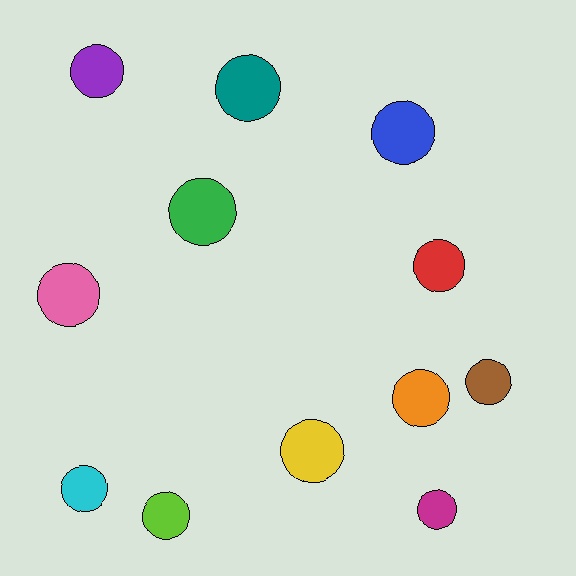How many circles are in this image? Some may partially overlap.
There are 12 circles.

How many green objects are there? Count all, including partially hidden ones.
There is 1 green object.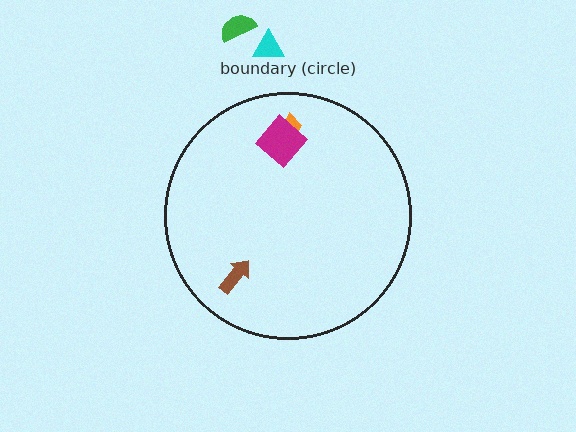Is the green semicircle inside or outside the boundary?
Outside.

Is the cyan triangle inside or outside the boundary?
Outside.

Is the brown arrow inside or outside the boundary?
Inside.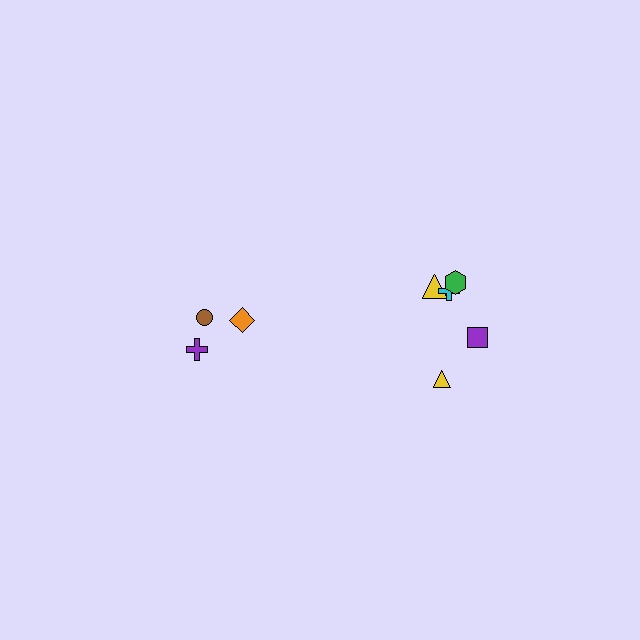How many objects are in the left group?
There are 3 objects.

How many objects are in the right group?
There are 5 objects.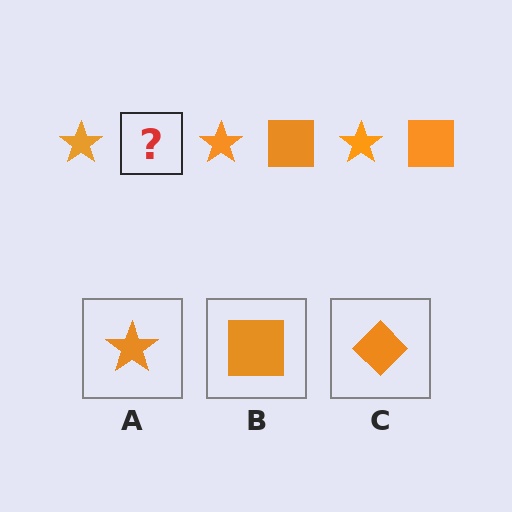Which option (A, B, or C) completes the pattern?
B.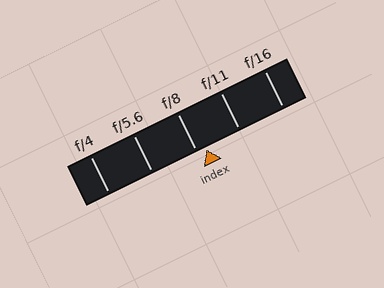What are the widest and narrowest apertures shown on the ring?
The widest aperture shown is f/4 and the narrowest is f/16.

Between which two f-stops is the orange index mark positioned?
The index mark is between f/8 and f/11.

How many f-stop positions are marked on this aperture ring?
There are 5 f-stop positions marked.